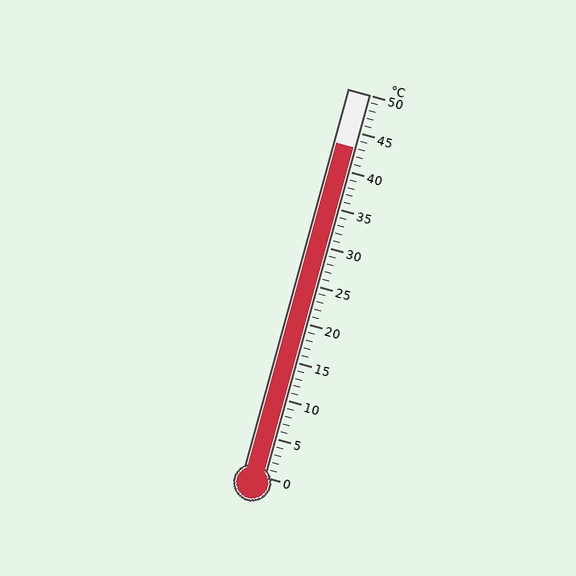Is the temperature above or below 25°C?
The temperature is above 25°C.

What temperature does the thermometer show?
The thermometer shows approximately 43°C.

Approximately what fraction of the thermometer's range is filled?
The thermometer is filled to approximately 85% of its range.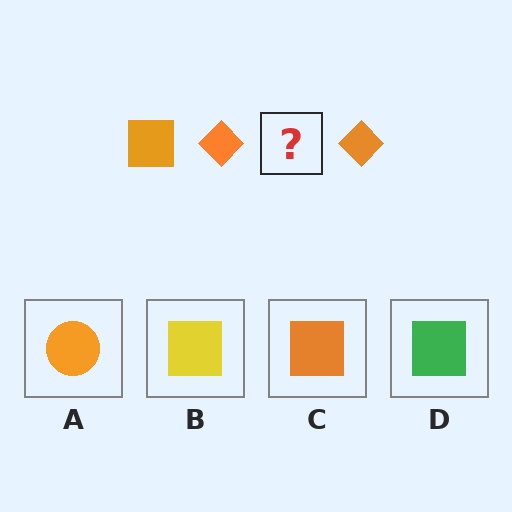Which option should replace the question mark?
Option C.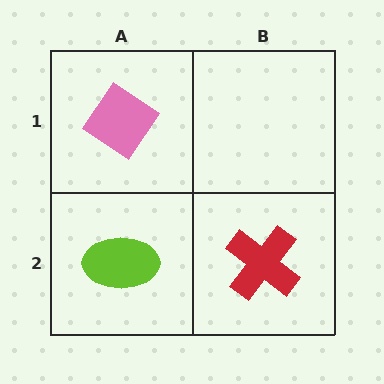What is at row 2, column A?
A lime ellipse.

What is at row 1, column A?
A pink diamond.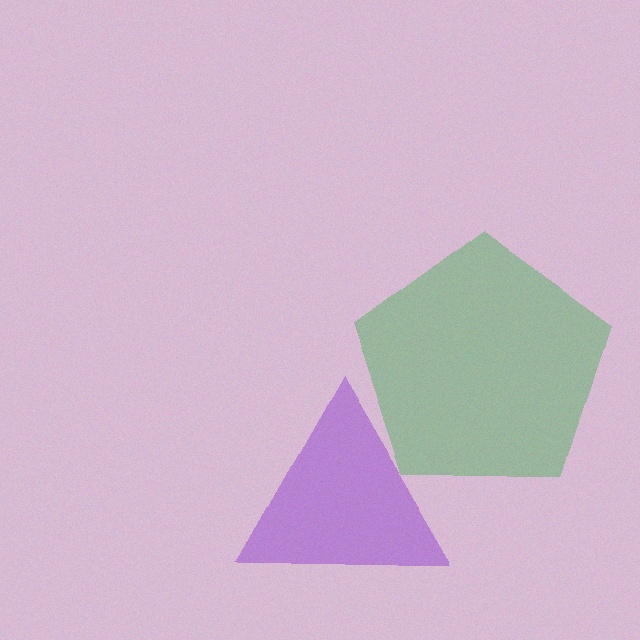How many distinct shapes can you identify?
There are 2 distinct shapes: a purple triangle, a green pentagon.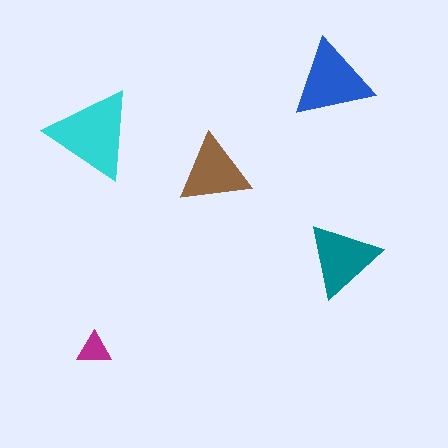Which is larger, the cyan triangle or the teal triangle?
The cyan one.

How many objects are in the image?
There are 5 objects in the image.